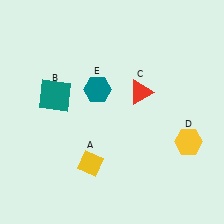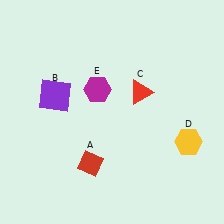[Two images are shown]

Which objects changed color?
A changed from yellow to red. B changed from teal to purple. E changed from teal to magenta.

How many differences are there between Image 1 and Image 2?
There are 3 differences between the two images.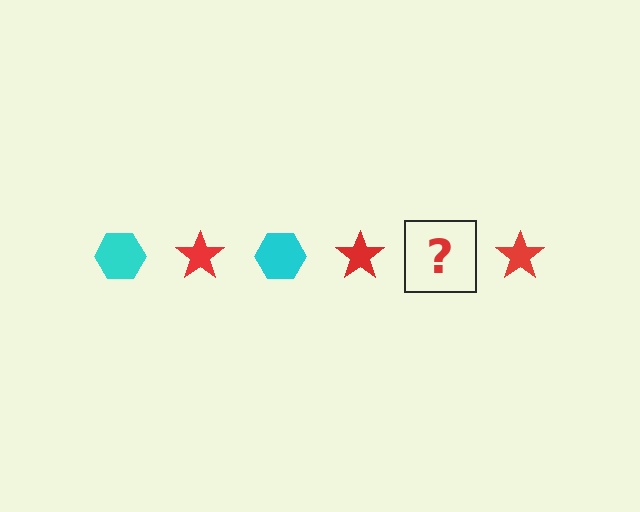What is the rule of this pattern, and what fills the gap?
The rule is that the pattern alternates between cyan hexagon and red star. The gap should be filled with a cyan hexagon.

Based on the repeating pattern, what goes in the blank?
The blank should be a cyan hexagon.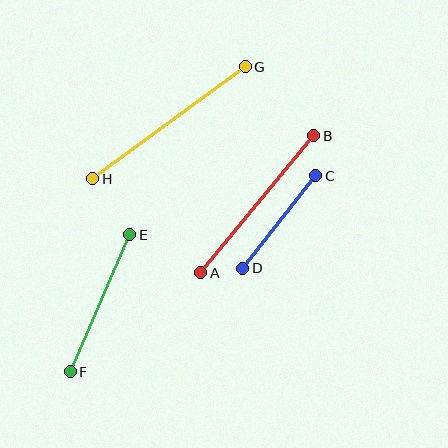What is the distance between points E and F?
The distance is approximately 149 pixels.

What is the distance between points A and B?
The distance is approximately 178 pixels.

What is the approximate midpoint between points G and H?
The midpoint is at approximately (169, 123) pixels.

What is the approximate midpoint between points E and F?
The midpoint is at approximately (100, 303) pixels.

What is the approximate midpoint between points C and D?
The midpoint is at approximately (279, 222) pixels.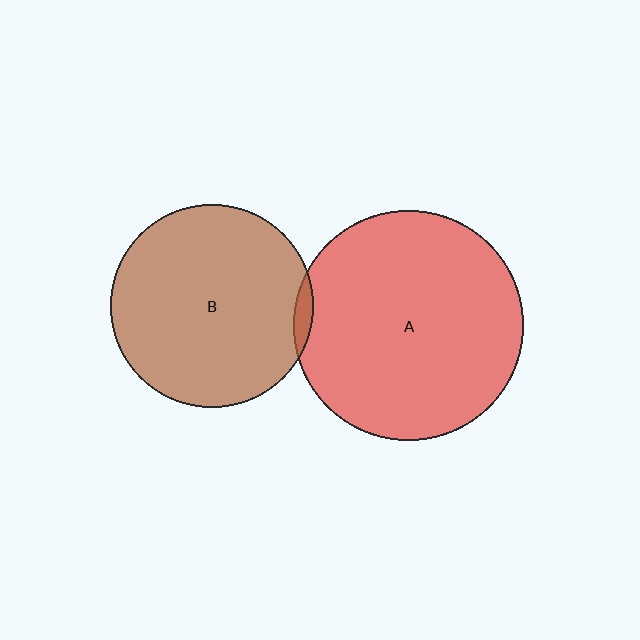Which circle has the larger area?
Circle A (red).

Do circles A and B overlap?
Yes.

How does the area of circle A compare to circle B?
Approximately 1.3 times.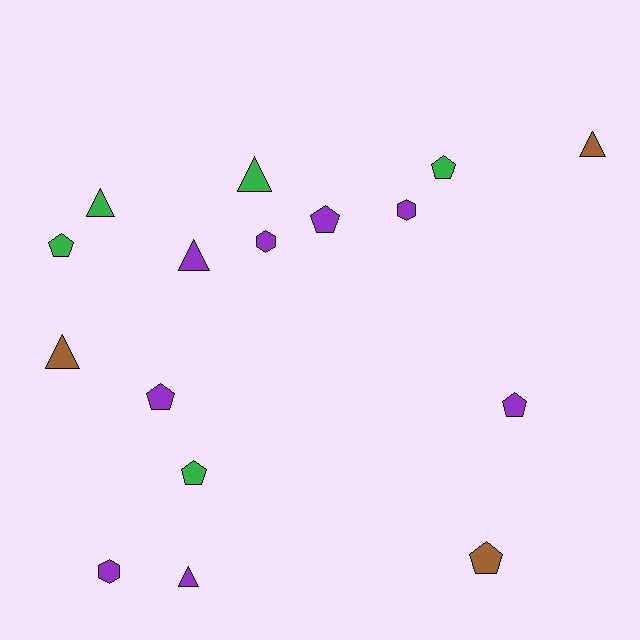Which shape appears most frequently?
Pentagon, with 7 objects.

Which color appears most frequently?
Purple, with 8 objects.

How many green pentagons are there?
There are 3 green pentagons.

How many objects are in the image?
There are 16 objects.